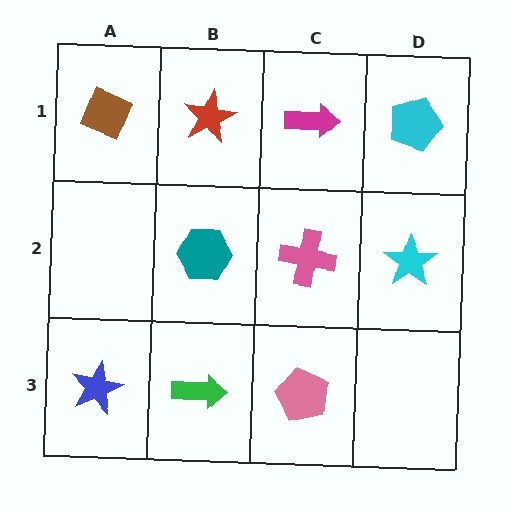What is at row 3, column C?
A pink pentagon.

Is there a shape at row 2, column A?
No, that cell is empty.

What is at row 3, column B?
A green arrow.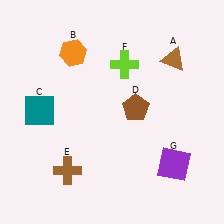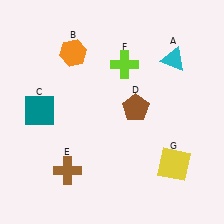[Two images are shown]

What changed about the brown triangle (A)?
In Image 1, A is brown. In Image 2, it changed to cyan.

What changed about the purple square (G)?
In Image 1, G is purple. In Image 2, it changed to yellow.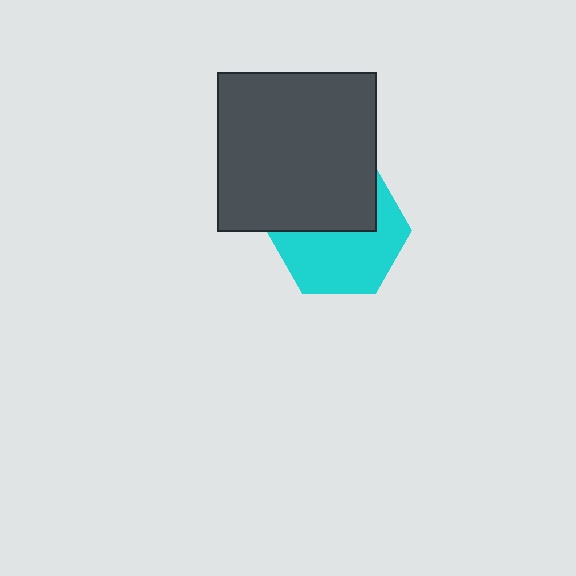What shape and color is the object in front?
The object in front is a dark gray square.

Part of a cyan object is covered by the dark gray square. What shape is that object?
It is a hexagon.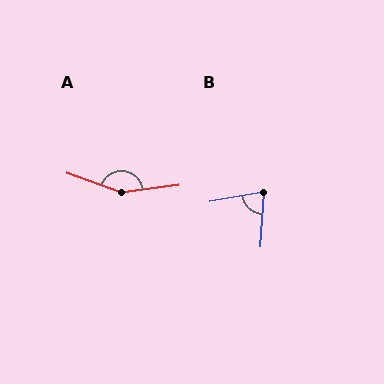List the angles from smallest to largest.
B (76°), A (153°).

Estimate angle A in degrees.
Approximately 153 degrees.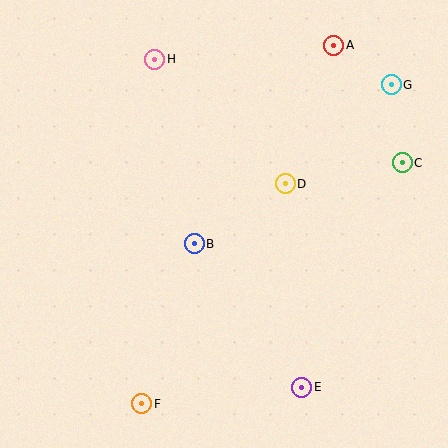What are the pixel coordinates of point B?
Point B is at (194, 244).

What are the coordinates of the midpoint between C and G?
The midpoint between C and G is at (397, 124).